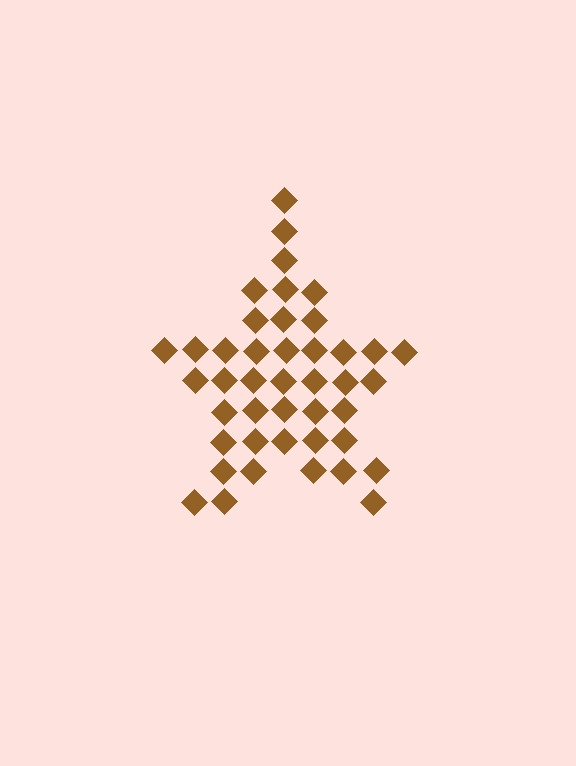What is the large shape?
The large shape is a star.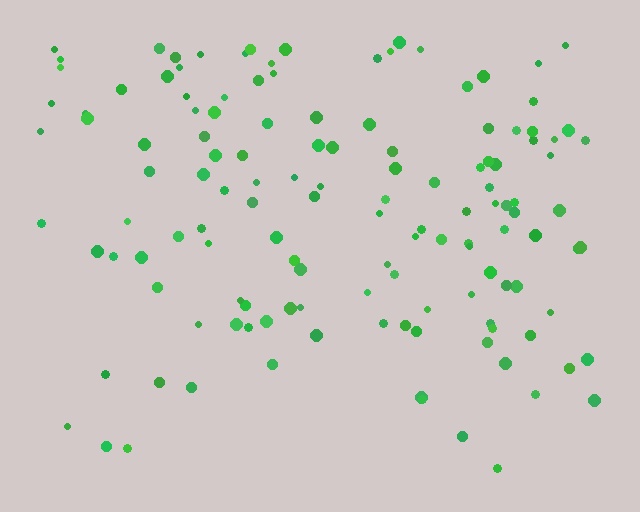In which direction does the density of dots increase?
From bottom to top, with the top side densest.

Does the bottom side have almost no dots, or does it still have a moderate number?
Still a moderate number, just noticeably fewer than the top.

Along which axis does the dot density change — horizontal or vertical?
Vertical.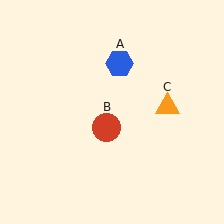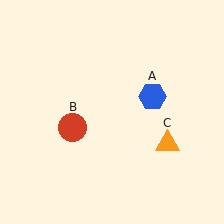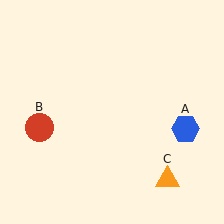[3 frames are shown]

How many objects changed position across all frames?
3 objects changed position: blue hexagon (object A), red circle (object B), orange triangle (object C).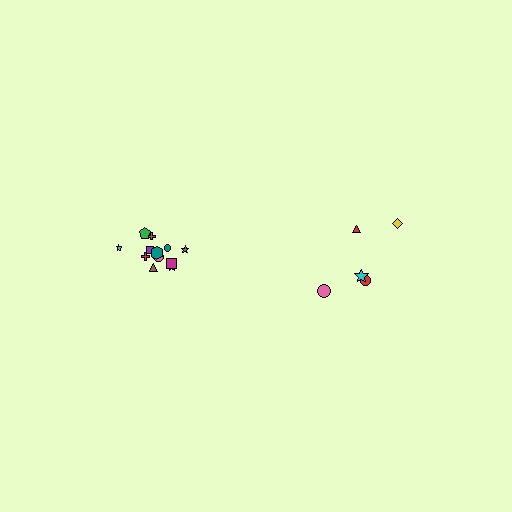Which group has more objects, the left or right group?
The left group.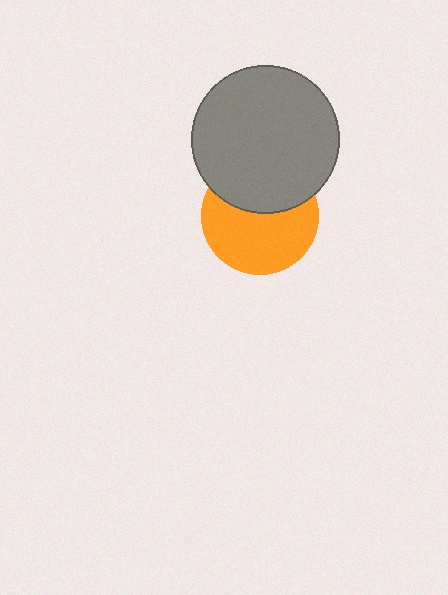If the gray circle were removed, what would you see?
You would see the complete orange circle.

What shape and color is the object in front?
The object in front is a gray circle.